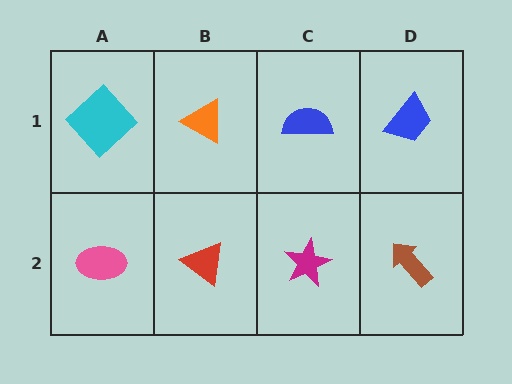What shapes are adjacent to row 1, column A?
A pink ellipse (row 2, column A), an orange triangle (row 1, column B).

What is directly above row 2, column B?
An orange triangle.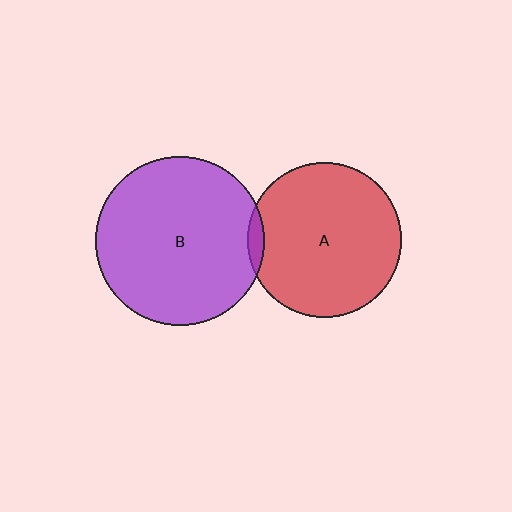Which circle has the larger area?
Circle B (purple).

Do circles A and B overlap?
Yes.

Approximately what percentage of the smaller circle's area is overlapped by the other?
Approximately 5%.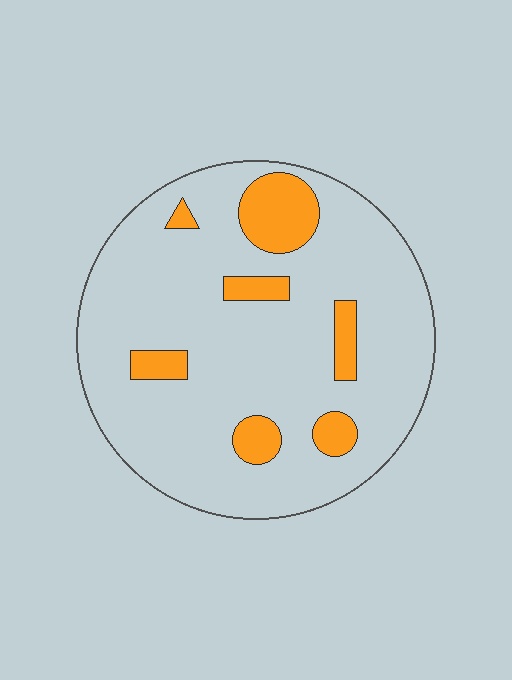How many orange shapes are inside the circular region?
7.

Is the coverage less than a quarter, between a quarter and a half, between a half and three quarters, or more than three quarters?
Less than a quarter.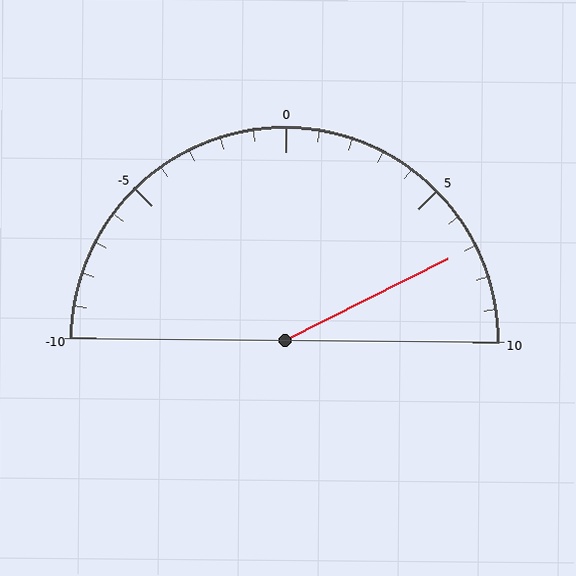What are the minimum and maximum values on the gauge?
The gauge ranges from -10 to 10.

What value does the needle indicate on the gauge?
The needle indicates approximately 7.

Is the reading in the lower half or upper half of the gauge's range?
The reading is in the upper half of the range (-10 to 10).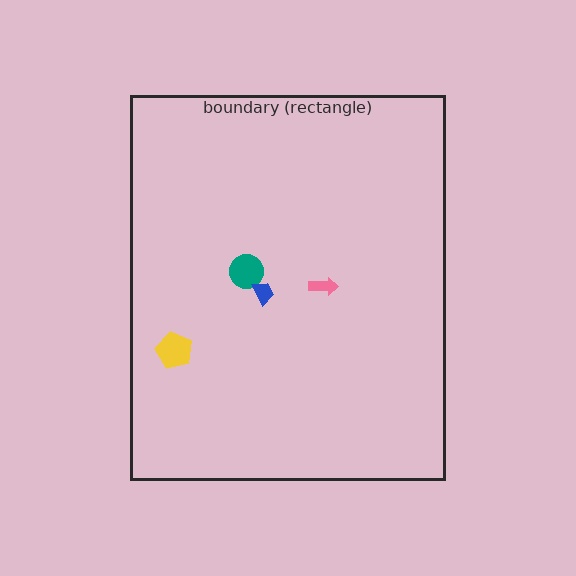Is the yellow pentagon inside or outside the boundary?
Inside.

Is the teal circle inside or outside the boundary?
Inside.